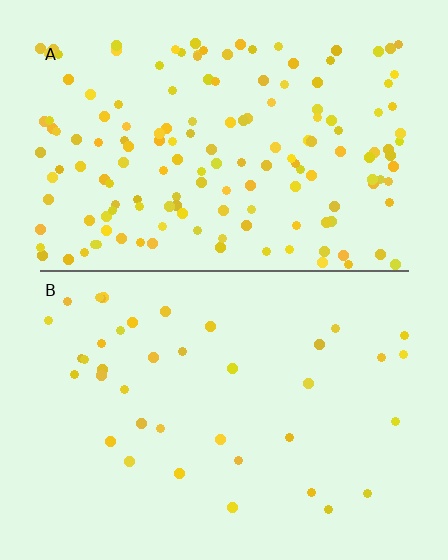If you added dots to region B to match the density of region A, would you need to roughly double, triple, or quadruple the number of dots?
Approximately quadruple.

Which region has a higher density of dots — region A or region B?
A (the top).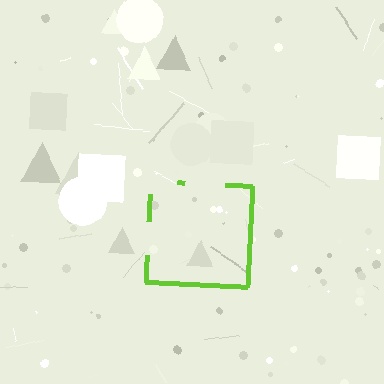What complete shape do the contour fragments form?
The contour fragments form a square.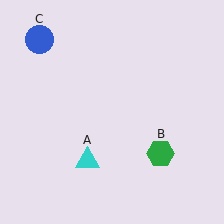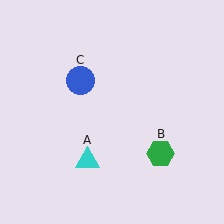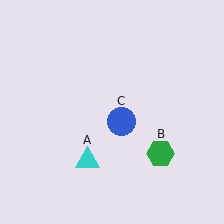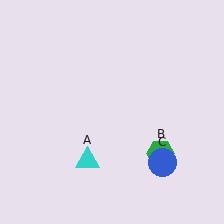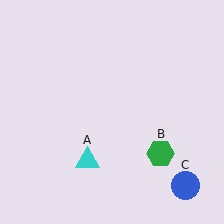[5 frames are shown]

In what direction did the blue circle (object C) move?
The blue circle (object C) moved down and to the right.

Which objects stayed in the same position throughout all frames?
Cyan triangle (object A) and green hexagon (object B) remained stationary.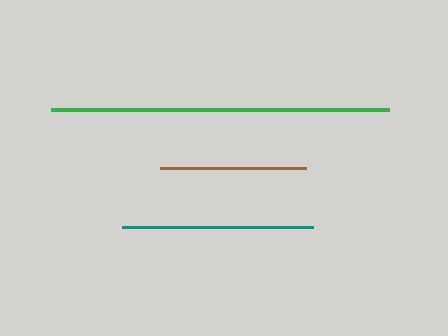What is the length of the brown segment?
The brown segment is approximately 145 pixels long.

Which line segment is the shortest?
The brown line is the shortest at approximately 145 pixels.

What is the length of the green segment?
The green segment is approximately 338 pixels long.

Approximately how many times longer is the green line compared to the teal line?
The green line is approximately 1.8 times the length of the teal line.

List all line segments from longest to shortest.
From longest to shortest: green, teal, brown.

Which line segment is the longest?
The green line is the longest at approximately 338 pixels.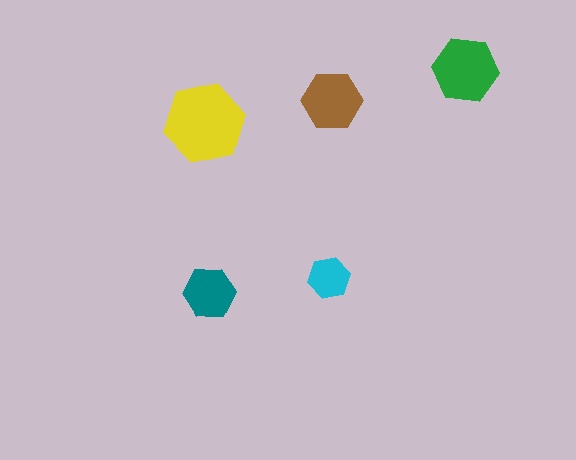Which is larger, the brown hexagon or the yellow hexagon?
The yellow one.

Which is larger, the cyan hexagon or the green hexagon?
The green one.